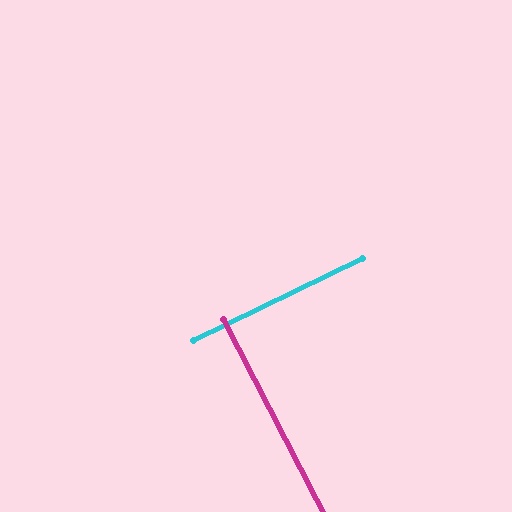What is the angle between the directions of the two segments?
Approximately 89 degrees.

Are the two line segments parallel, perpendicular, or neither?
Perpendicular — they meet at approximately 89°.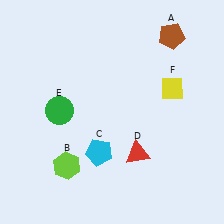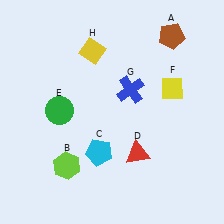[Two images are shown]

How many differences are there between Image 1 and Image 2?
There are 2 differences between the two images.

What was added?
A blue cross (G), a yellow diamond (H) were added in Image 2.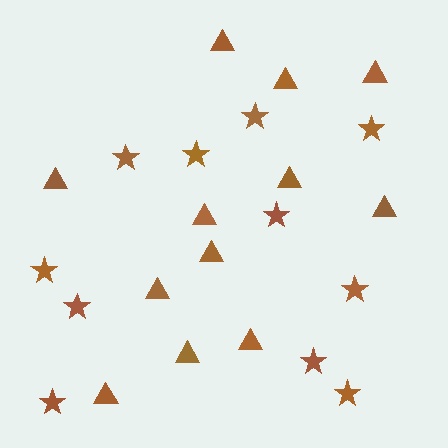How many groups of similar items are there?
There are 2 groups: one group of stars (11) and one group of triangles (12).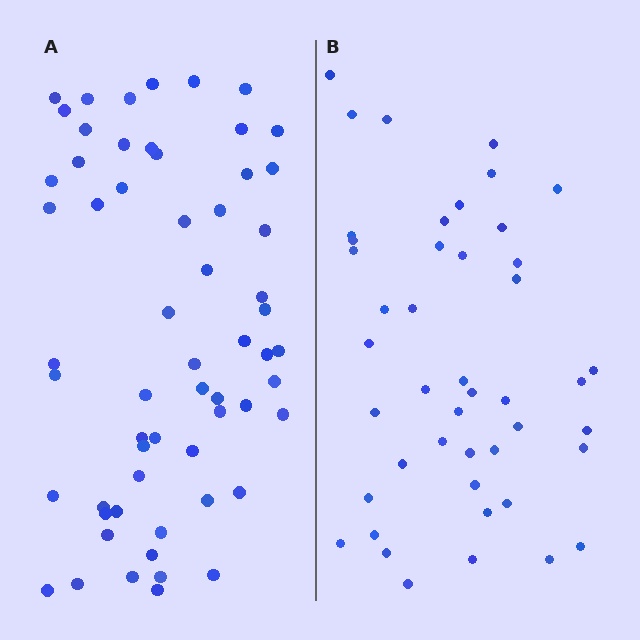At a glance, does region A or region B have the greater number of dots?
Region A (the left region) has more dots.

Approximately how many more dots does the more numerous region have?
Region A has approximately 15 more dots than region B.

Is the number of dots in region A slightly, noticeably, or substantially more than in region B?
Region A has noticeably more, but not dramatically so. The ratio is roughly 1.3 to 1.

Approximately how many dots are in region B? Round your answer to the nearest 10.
About 40 dots. (The exact count is 45, which rounds to 40.)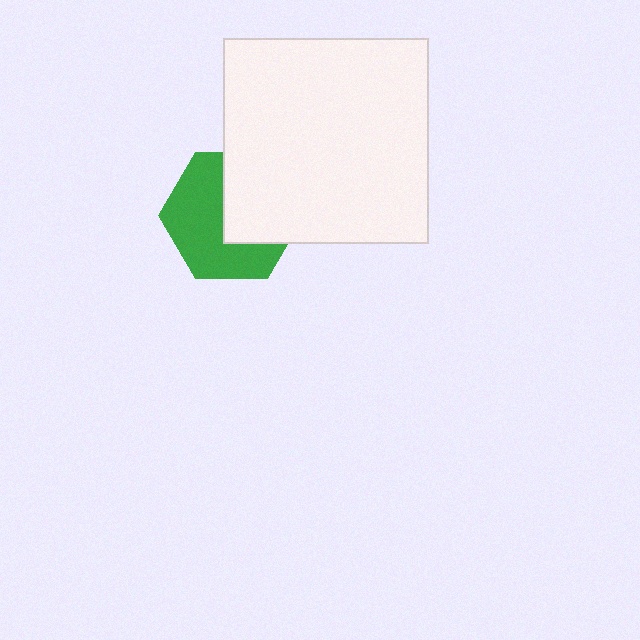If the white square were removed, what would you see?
You would see the complete green hexagon.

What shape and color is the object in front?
The object in front is a white square.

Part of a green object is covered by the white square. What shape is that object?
It is a hexagon.